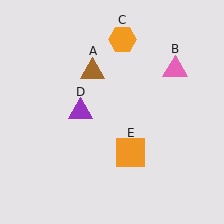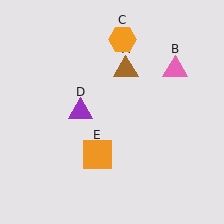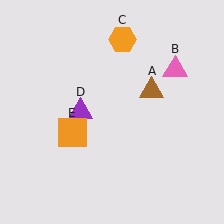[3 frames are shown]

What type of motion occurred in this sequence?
The brown triangle (object A), orange square (object E) rotated clockwise around the center of the scene.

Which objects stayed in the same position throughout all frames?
Pink triangle (object B) and orange hexagon (object C) and purple triangle (object D) remained stationary.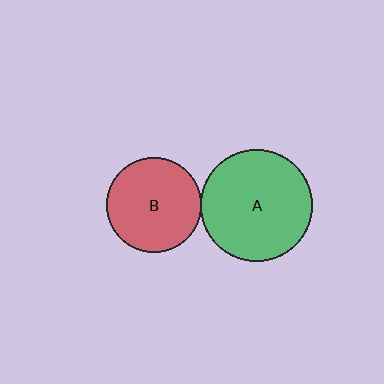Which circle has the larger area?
Circle A (green).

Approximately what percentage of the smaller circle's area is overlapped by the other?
Approximately 5%.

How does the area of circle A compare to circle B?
Approximately 1.4 times.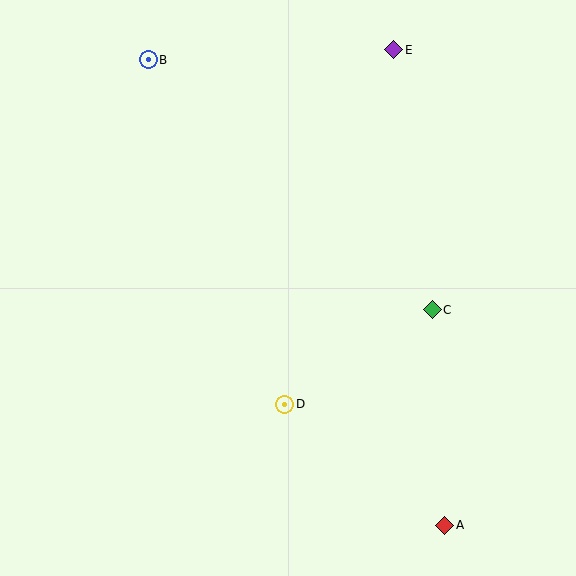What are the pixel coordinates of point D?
Point D is at (285, 404).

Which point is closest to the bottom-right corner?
Point A is closest to the bottom-right corner.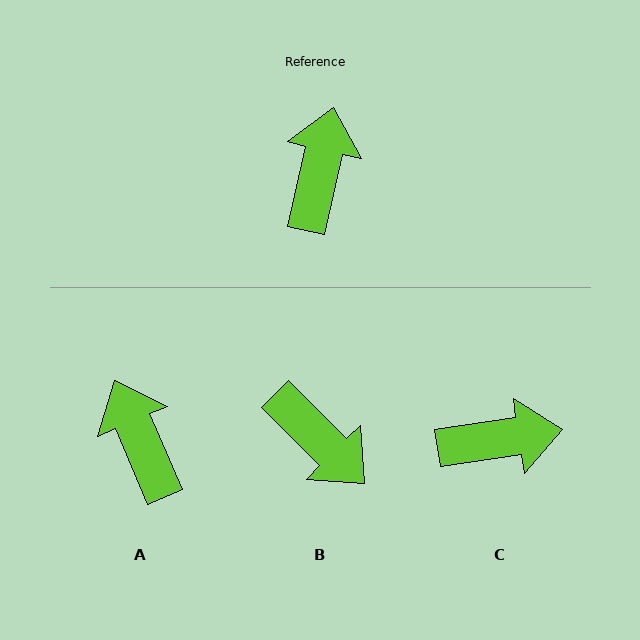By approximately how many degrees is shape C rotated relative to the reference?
Approximately 69 degrees clockwise.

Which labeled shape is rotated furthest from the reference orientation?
B, about 123 degrees away.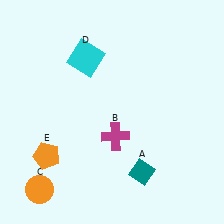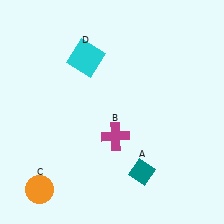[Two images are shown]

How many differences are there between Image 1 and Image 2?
There is 1 difference between the two images.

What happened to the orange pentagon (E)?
The orange pentagon (E) was removed in Image 2. It was in the bottom-left area of Image 1.